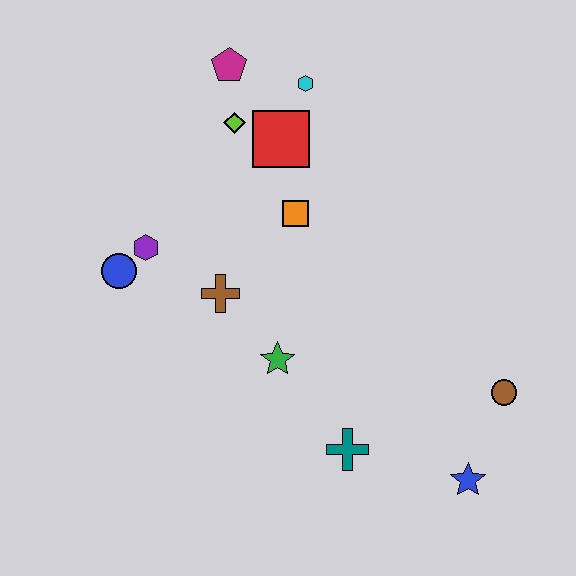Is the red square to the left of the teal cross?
Yes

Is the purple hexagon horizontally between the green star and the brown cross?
No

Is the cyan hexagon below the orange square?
No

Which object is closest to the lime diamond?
The red square is closest to the lime diamond.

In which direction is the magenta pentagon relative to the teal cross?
The magenta pentagon is above the teal cross.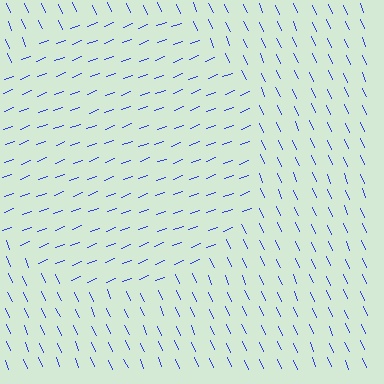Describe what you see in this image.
The image is filled with small blue line segments. A circle region in the image has lines oriented differently from the surrounding lines, creating a visible texture boundary.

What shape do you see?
I see a circle.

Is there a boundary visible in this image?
Yes, there is a texture boundary formed by a change in line orientation.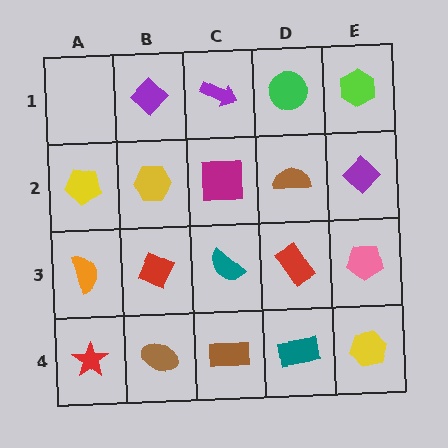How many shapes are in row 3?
5 shapes.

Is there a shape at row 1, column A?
No, that cell is empty.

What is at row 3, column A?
An orange semicircle.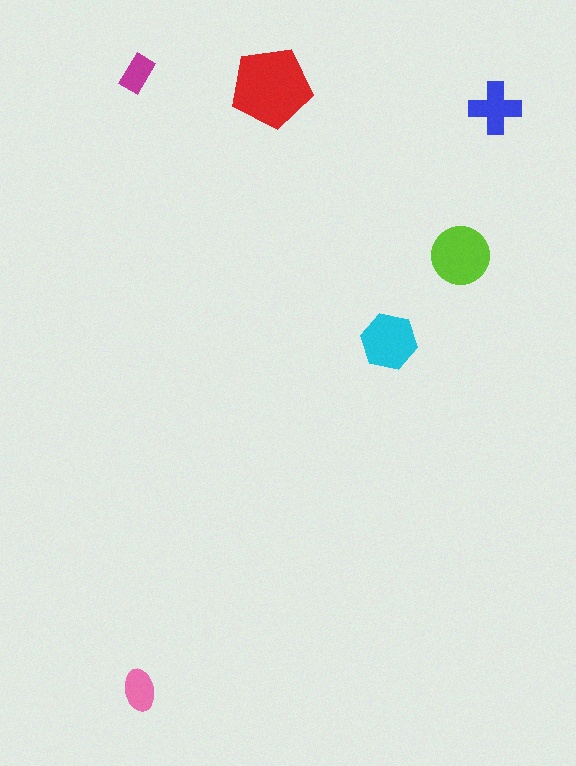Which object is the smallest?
The magenta rectangle.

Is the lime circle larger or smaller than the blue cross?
Larger.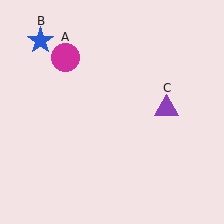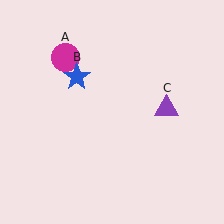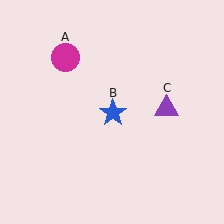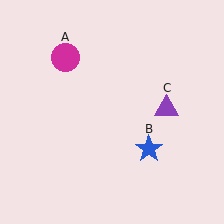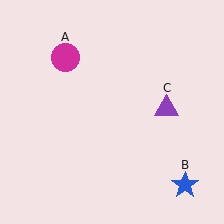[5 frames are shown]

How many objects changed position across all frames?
1 object changed position: blue star (object B).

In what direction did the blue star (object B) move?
The blue star (object B) moved down and to the right.